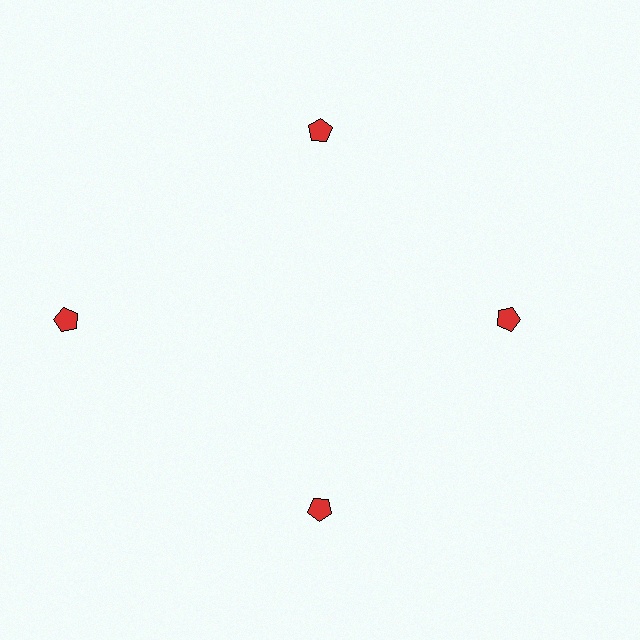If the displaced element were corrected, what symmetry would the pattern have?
It would have 4-fold rotational symmetry — the pattern would map onto itself every 90 degrees.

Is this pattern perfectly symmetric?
No. The 4 red pentagons are arranged in a ring, but one element near the 9 o'clock position is pushed outward from the center, breaking the 4-fold rotational symmetry.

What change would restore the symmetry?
The symmetry would be restored by moving it inward, back onto the ring so that all 4 pentagons sit at equal angles and equal distance from the center.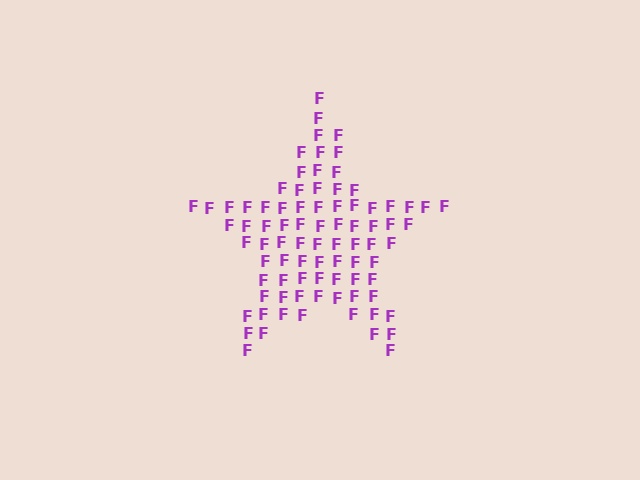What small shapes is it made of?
It is made of small letter F's.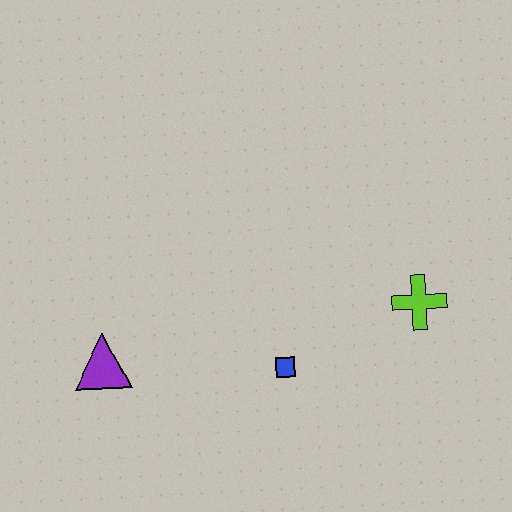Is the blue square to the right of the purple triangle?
Yes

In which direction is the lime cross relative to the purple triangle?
The lime cross is to the right of the purple triangle.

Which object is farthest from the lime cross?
The purple triangle is farthest from the lime cross.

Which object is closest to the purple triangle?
The blue square is closest to the purple triangle.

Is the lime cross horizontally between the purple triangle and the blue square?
No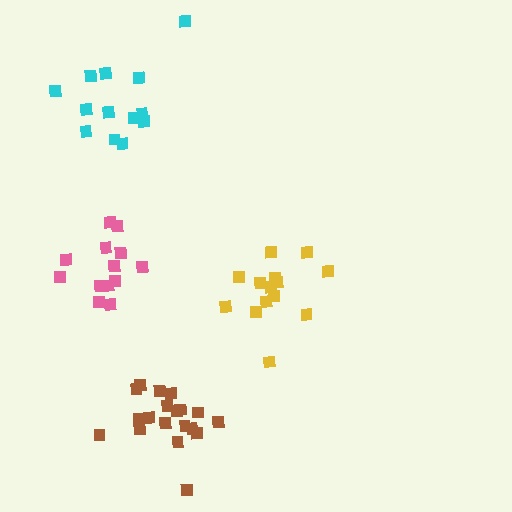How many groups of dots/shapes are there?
There are 4 groups.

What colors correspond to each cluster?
The clusters are colored: yellow, cyan, pink, brown.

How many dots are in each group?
Group 1: 14 dots, Group 2: 13 dots, Group 3: 13 dots, Group 4: 19 dots (59 total).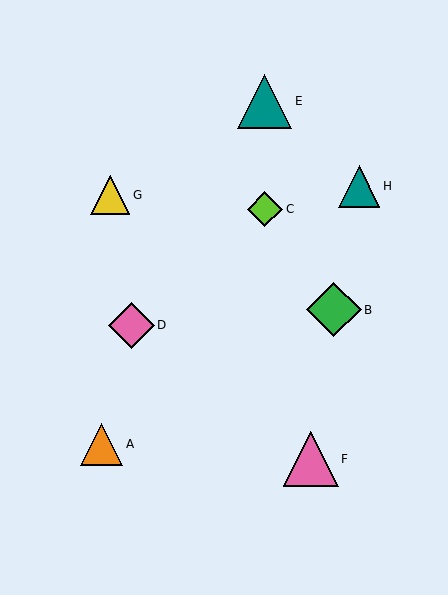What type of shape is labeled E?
Shape E is a teal triangle.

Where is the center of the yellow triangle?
The center of the yellow triangle is at (110, 195).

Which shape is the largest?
The pink triangle (labeled F) is the largest.